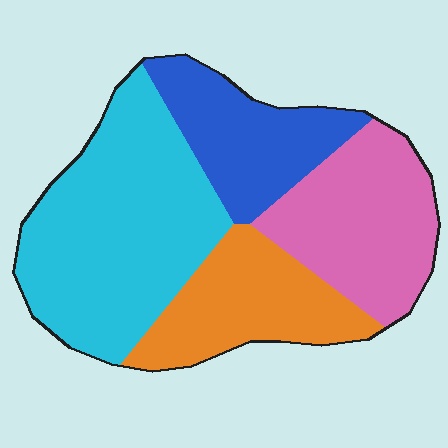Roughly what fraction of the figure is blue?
Blue takes up between a sixth and a third of the figure.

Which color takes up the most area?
Cyan, at roughly 40%.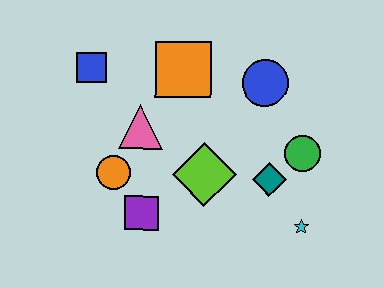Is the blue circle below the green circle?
No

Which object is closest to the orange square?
The pink triangle is closest to the orange square.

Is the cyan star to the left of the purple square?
No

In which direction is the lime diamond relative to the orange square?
The lime diamond is below the orange square.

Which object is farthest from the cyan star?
The blue square is farthest from the cyan star.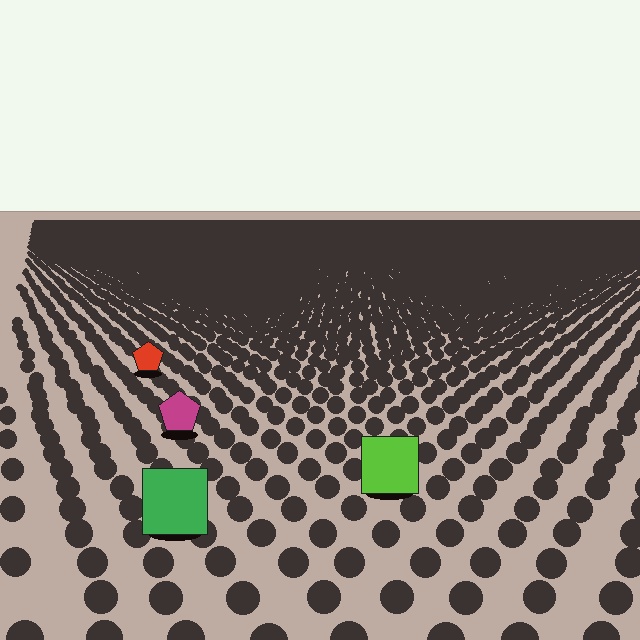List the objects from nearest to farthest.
From nearest to farthest: the green square, the lime square, the magenta pentagon, the red pentagon.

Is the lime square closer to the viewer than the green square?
No. The green square is closer — you can tell from the texture gradient: the ground texture is coarser near it.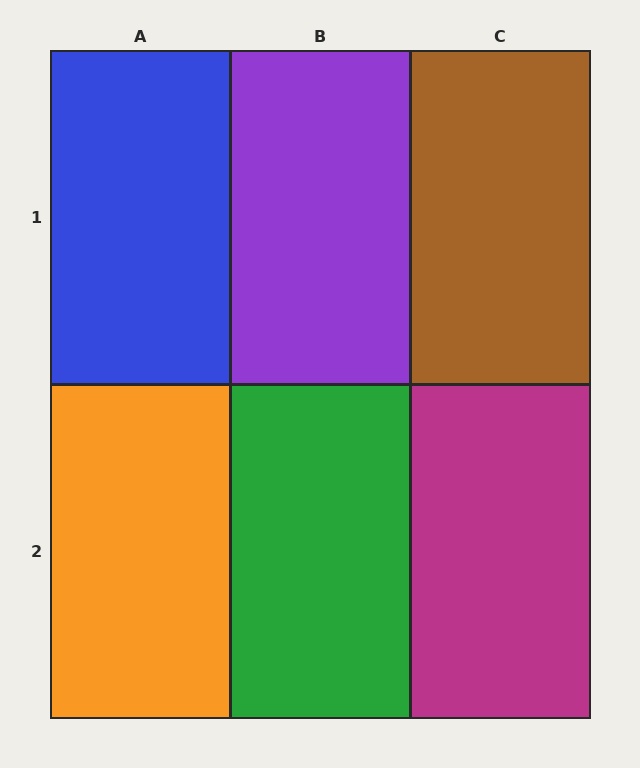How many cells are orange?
1 cell is orange.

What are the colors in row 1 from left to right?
Blue, purple, brown.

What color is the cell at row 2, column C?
Magenta.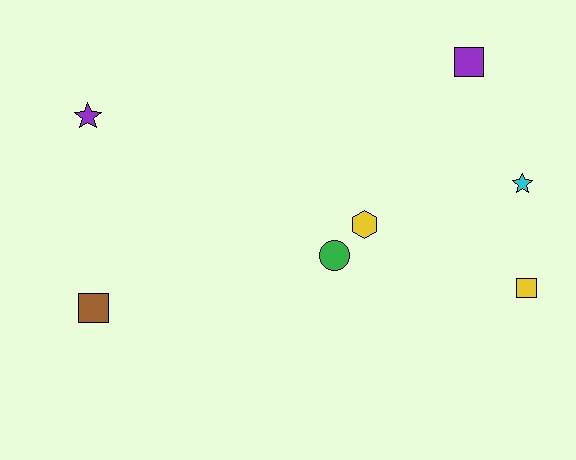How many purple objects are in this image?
There are 2 purple objects.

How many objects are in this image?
There are 7 objects.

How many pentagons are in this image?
There are no pentagons.